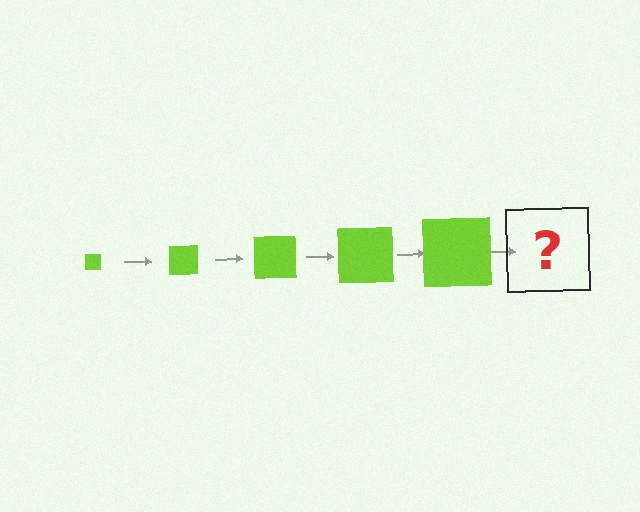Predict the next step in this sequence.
The next step is a lime square, larger than the previous one.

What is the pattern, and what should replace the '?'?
The pattern is that the square gets progressively larger each step. The '?' should be a lime square, larger than the previous one.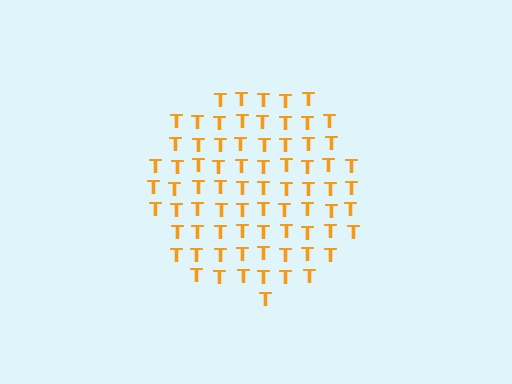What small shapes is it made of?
It is made of small letter T's.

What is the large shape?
The large shape is a circle.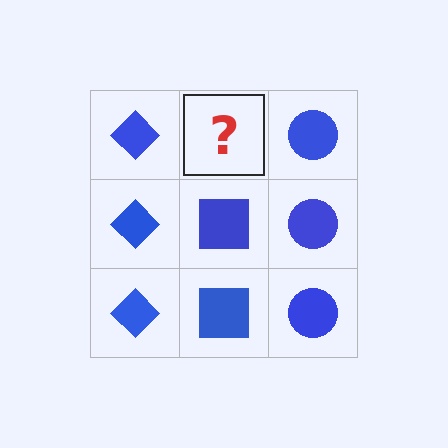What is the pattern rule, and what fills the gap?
The rule is that each column has a consistent shape. The gap should be filled with a blue square.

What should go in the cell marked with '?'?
The missing cell should contain a blue square.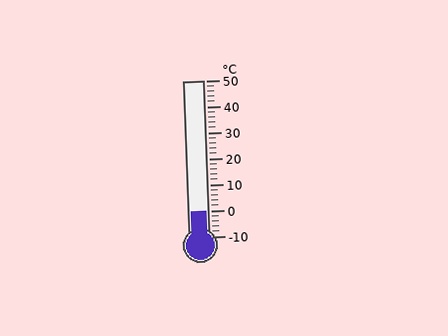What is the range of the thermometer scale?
The thermometer scale ranges from -10°C to 50°C.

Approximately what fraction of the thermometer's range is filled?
The thermometer is filled to approximately 15% of its range.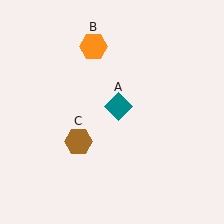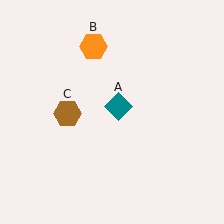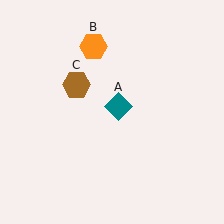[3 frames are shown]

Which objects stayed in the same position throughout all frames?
Teal diamond (object A) and orange hexagon (object B) remained stationary.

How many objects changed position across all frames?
1 object changed position: brown hexagon (object C).